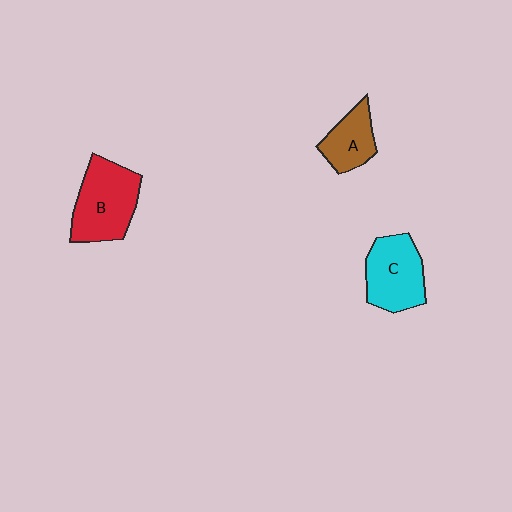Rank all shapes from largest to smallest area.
From largest to smallest: B (red), C (cyan), A (brown).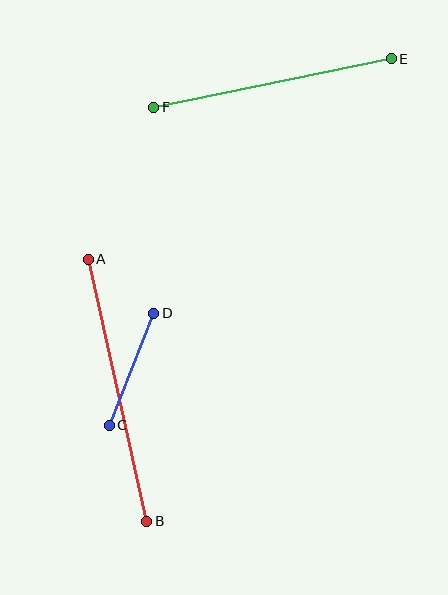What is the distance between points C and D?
The distance is approximately 121 pixels.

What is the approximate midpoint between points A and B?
The midpoint is at approximately (117, 390) pixels.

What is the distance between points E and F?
The distance is approximately 243 pixels.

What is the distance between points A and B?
The distance is approximately 268 pixels.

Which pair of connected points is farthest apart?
Points A and B are farthest apart.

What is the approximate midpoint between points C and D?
The midpoint is at approximately (131, 369) pixels.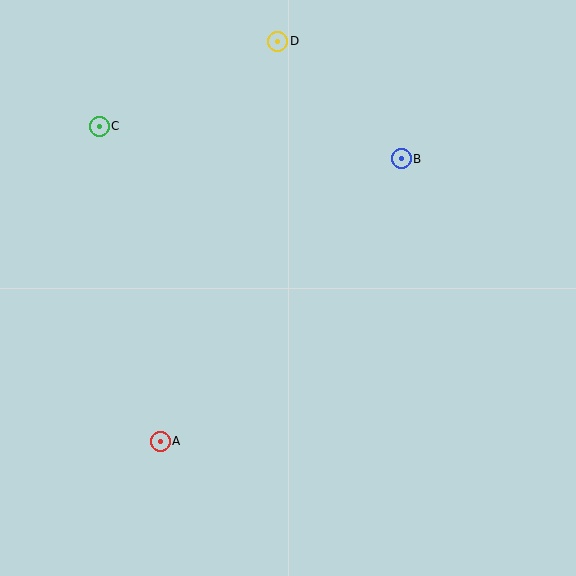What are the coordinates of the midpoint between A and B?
The midpoint between A and B is at (281, 300).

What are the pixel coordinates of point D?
Point D is at (278, 41).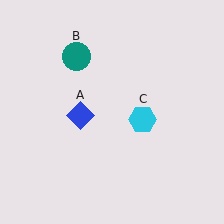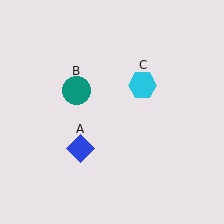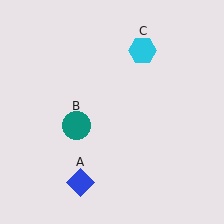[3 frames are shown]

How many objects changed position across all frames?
3 objects changed position: blue diamond (object A), teal circle (object B), cyan hexagon (object C).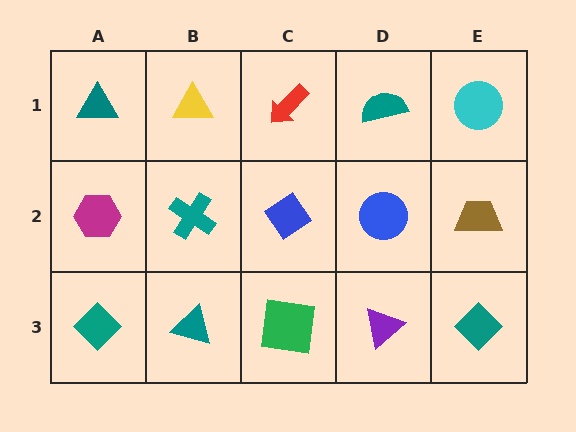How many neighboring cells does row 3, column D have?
3.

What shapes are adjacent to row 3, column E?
A brown trapezoid (row 2, column E), a purple triangle (row 3, column D).